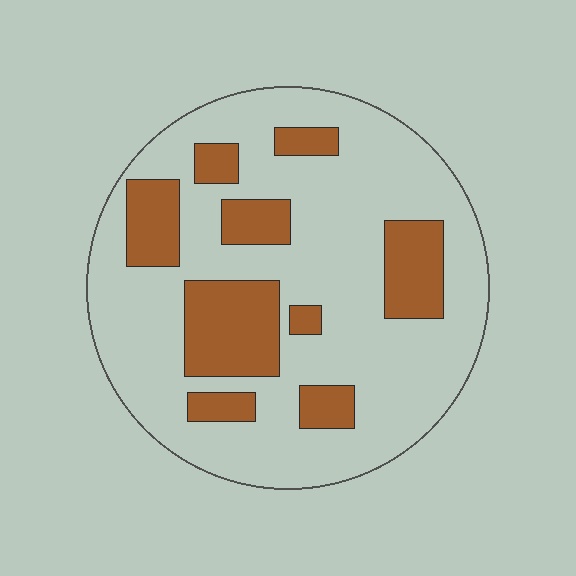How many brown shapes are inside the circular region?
9.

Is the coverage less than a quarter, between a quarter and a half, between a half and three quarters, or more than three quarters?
Between a quarter and a half.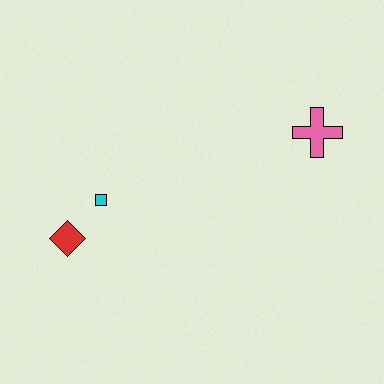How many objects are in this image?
There are 3 objects.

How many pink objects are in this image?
There is 1 pink object.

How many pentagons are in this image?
There are no pentagons.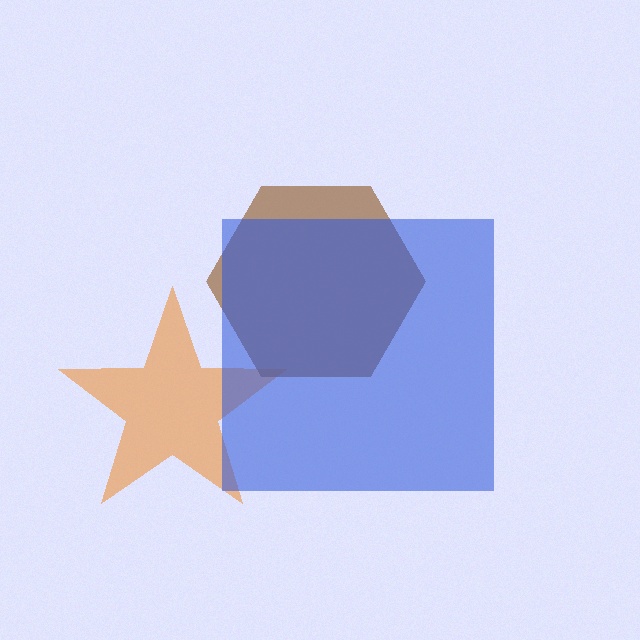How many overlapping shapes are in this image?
There are 3 overlapping shapes in the image.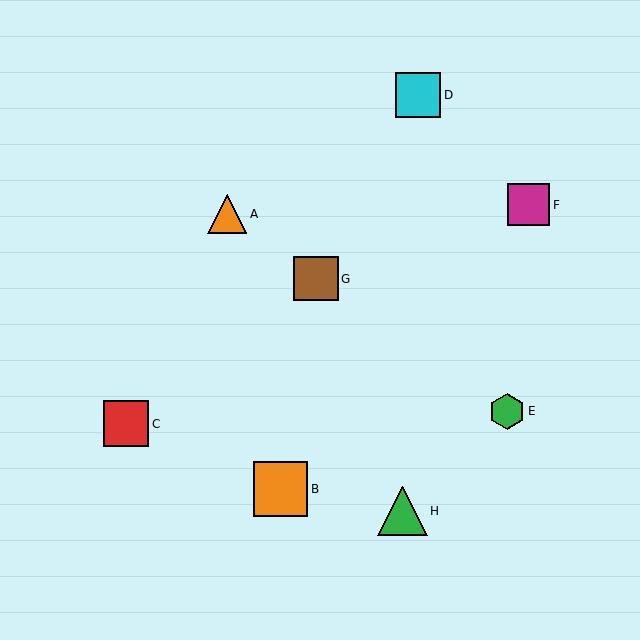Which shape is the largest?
The orange square (labeled B) is the largest.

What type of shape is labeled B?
Shape B is an orange square.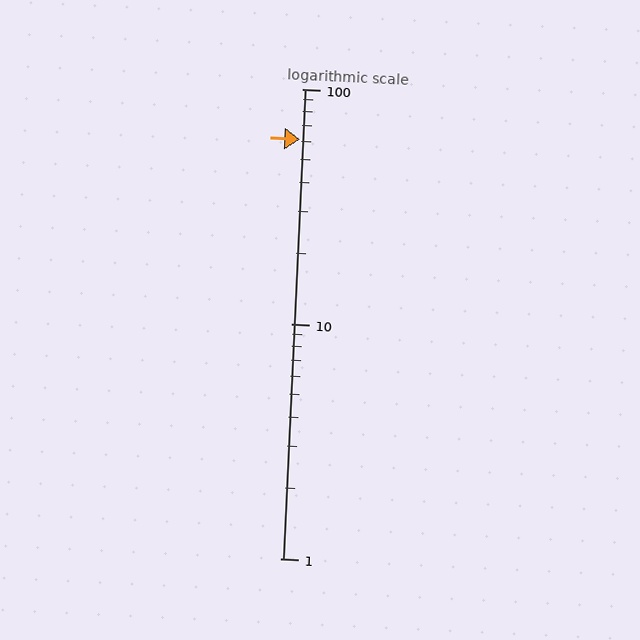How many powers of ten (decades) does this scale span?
The scale spans 2 decades, from 1 to 100.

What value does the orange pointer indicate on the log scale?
The pointer indicates approximately 61.